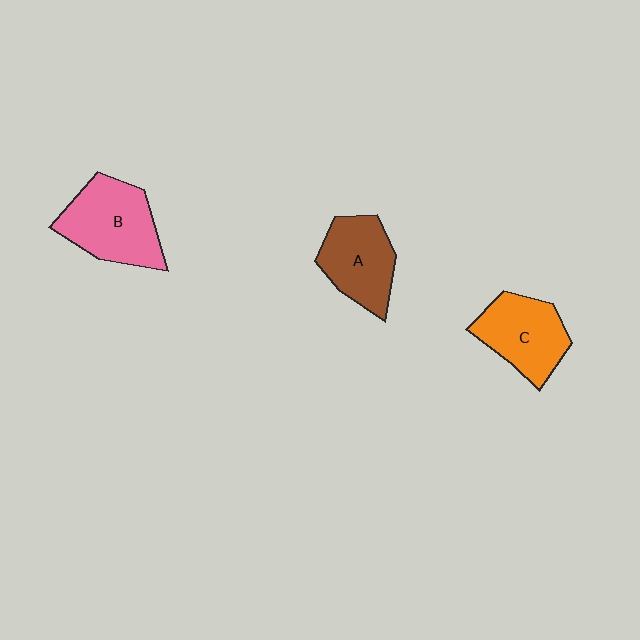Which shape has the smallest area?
Shape A (brown).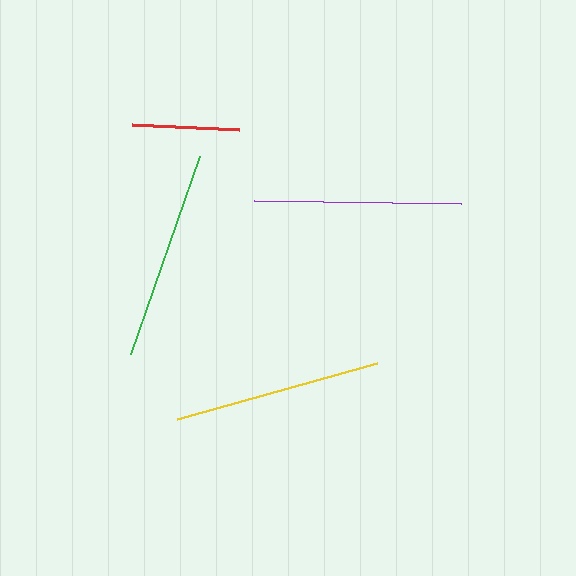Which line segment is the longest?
The green line is the longest at approximately 210 pixels.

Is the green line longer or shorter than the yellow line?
The green line is longer than the yellow line.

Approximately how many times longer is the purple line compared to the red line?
The purple line is approximately 1.9 times the length of the red line.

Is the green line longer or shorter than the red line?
The green line is longer than the red line.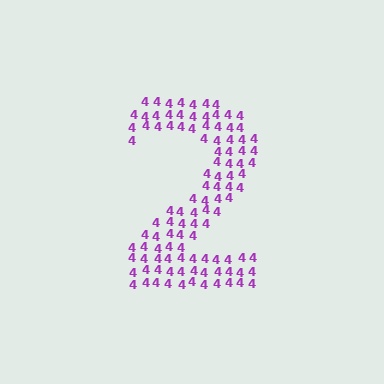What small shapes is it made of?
It is made of small digit 4's.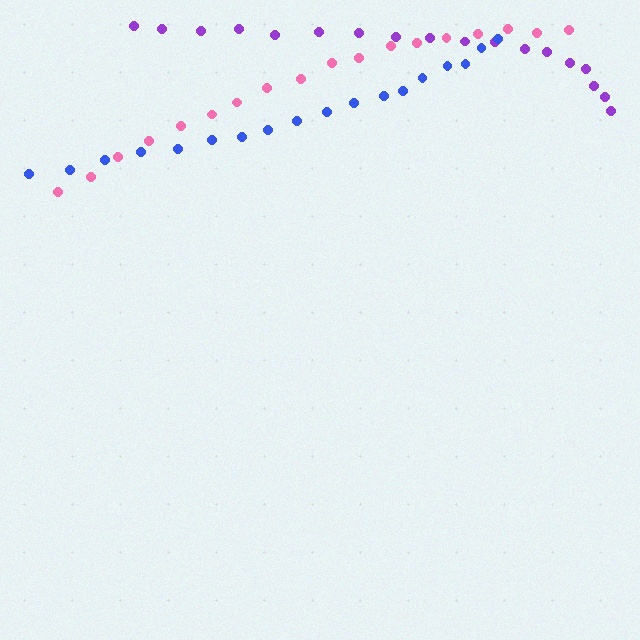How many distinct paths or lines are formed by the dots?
There are 3 distinct paths.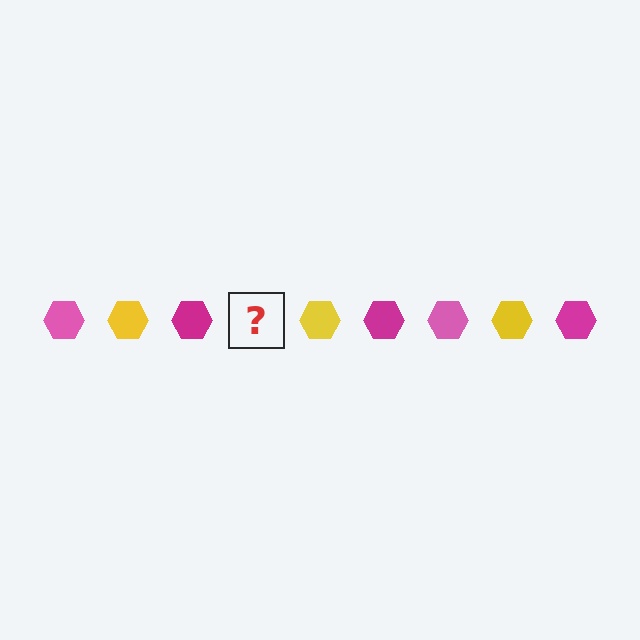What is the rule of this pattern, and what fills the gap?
The rule is that the pattern cycles through pink, yellow, magenta hexagons. The gap should be filled with a pink hexagon.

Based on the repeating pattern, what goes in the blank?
The blank should be a pink hexagon.